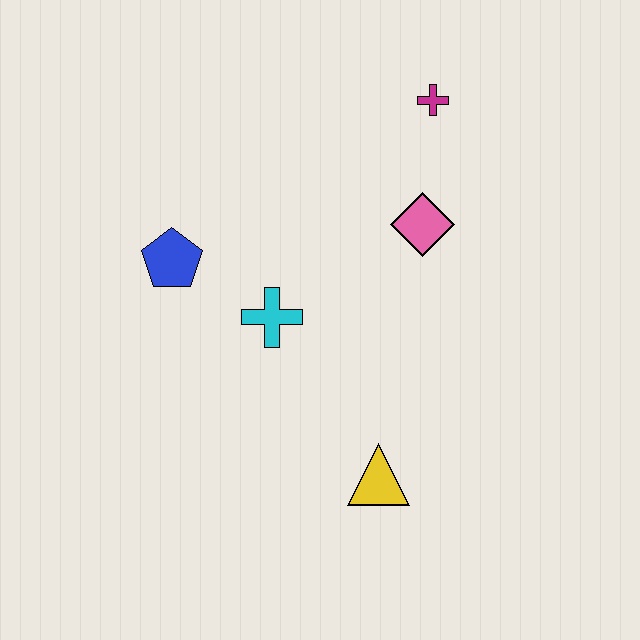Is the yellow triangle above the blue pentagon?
No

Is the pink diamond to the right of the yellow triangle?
Yes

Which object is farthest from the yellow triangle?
The magenta cross is farthest from the yellow triangle.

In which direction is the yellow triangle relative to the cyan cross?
The yellow triangle is below the cyan cross.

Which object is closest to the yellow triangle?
The cyan cross is closest to the yellow triangle.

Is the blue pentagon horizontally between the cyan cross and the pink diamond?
No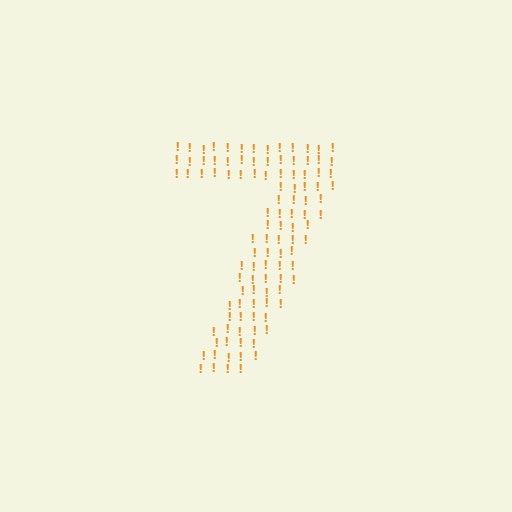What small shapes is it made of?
It is made of small exclamation marks.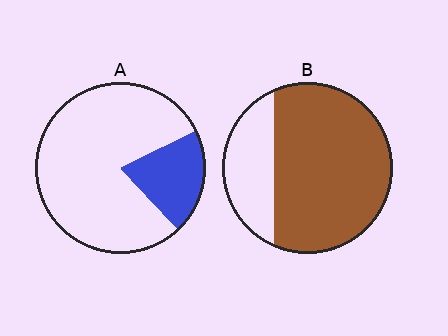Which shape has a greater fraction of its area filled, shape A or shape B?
Shape B.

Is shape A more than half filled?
No.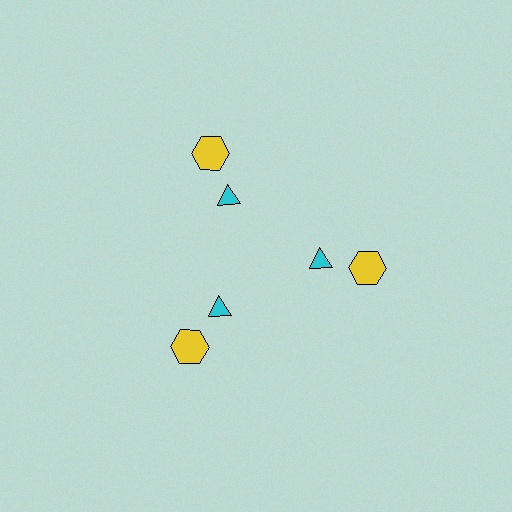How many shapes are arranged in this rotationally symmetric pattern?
There are 6 shapes, arranged in 3 groups of 2.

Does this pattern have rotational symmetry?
Yes, this pattern has 3-fold rotational symmetry. It looks the same after rotating 120 degrees around the center.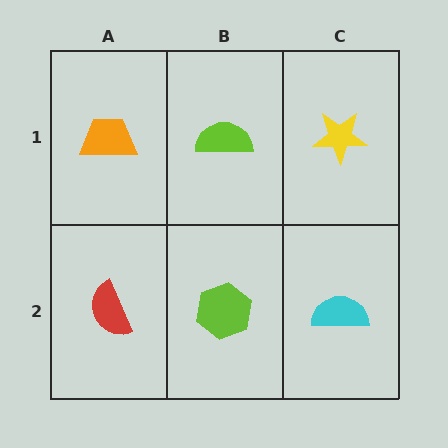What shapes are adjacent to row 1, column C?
A cyan semicircle (row 2, column C), a lime semicircle (row 1, column B).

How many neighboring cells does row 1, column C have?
2.